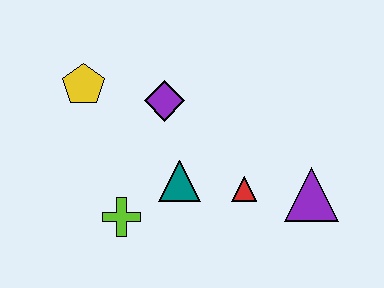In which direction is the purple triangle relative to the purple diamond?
The purple triangle is to the right of the purple diamond.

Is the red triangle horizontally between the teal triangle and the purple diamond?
No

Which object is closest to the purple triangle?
The red triangle is closest to the purple triangle.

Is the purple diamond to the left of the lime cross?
No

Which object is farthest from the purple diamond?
The purple triangle is farthest from the purple diamond.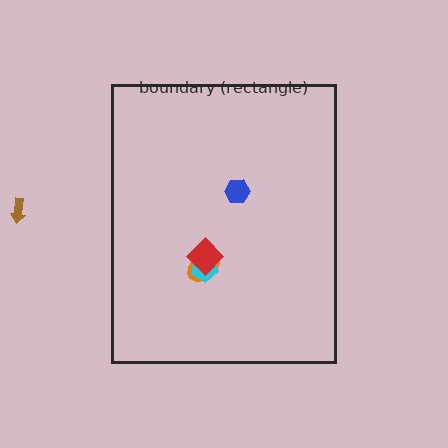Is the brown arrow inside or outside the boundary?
Outside.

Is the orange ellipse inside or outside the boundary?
Inside.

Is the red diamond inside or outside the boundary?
Inside.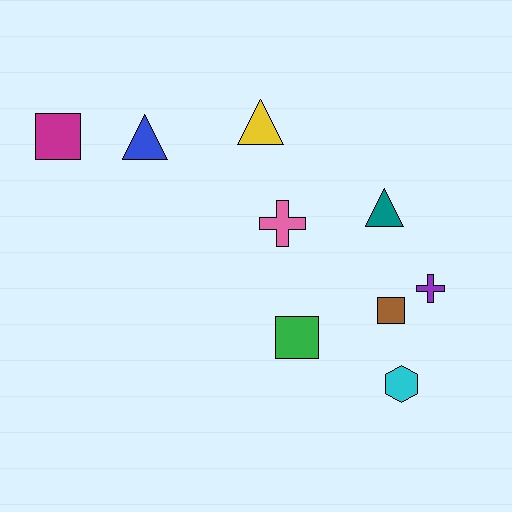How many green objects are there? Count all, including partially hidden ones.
There is 1 green object.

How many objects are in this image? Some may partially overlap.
There are 9 objects.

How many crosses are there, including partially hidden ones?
There are 2 crosses.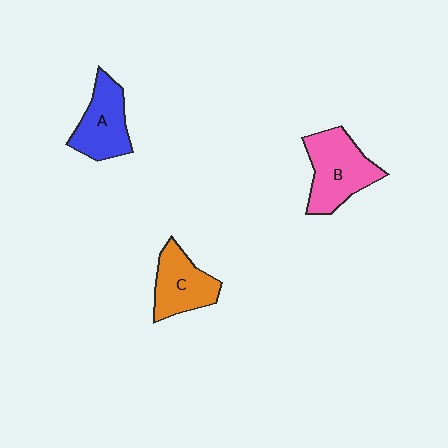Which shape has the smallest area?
Shape C (orange).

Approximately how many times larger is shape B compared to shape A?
Approximately 1.2 times.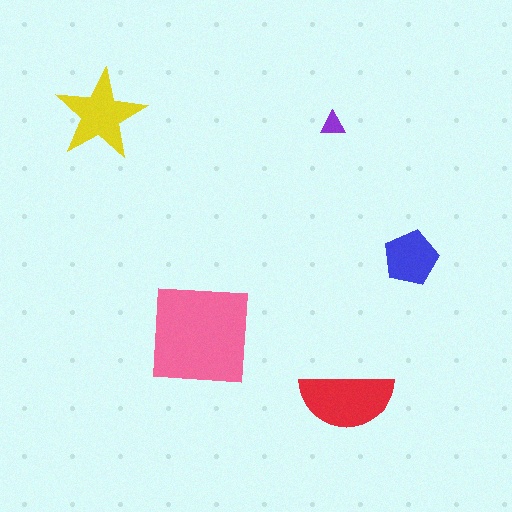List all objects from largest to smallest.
The pink square, the red semicircle, the yellow star, the blue pentagon, the purple triangle.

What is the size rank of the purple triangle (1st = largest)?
5th.